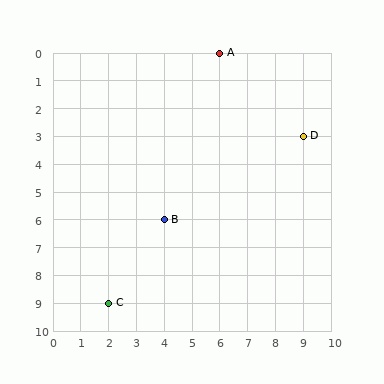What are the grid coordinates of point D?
Point D is at grid coordinates (9, 3).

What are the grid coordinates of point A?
Point A is at grid coordinates (6, 0).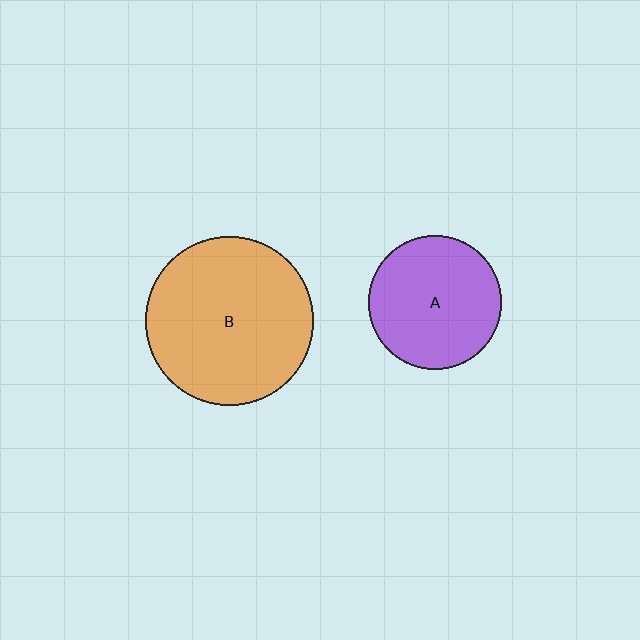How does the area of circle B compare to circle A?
Approximately 1.6 times.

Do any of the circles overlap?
No, none of the circles overlap.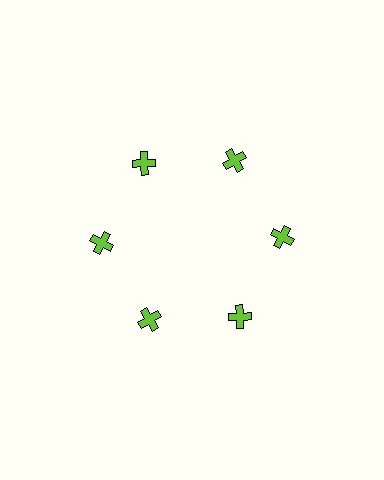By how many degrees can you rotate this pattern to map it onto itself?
The pattern maps onto itself every 60 degrees of rotation.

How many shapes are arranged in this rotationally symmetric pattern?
There are 6 shapes, arranged in 6 groups of 1.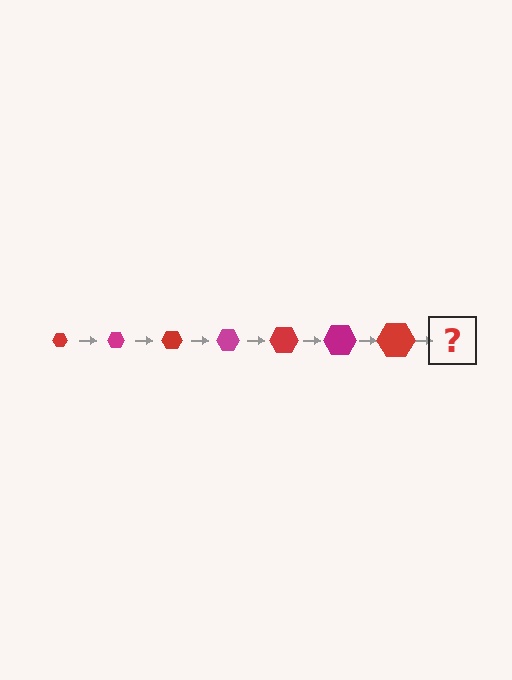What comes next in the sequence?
The next element should be a magenta hexagon, larger than the previous one.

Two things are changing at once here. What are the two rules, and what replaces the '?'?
The two rules are that the hexagon grows larger each step and the color cycles through red and magenta. The '?' should be a magenta hexagon, larger than the previous one.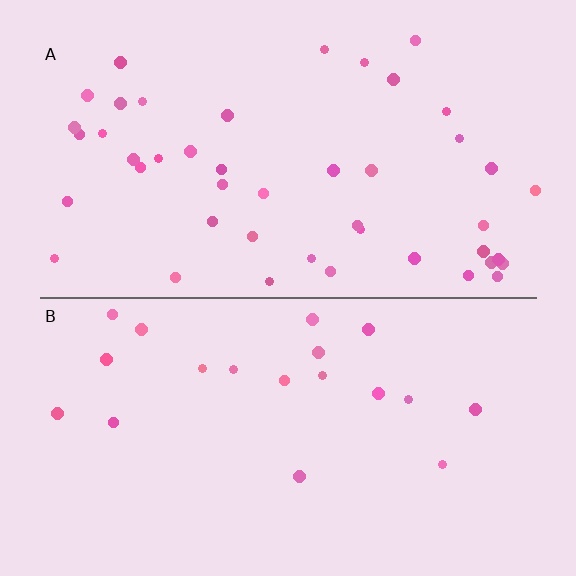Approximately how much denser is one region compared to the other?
Approximately 2.3× — region A over region B.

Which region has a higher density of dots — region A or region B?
A (the top).